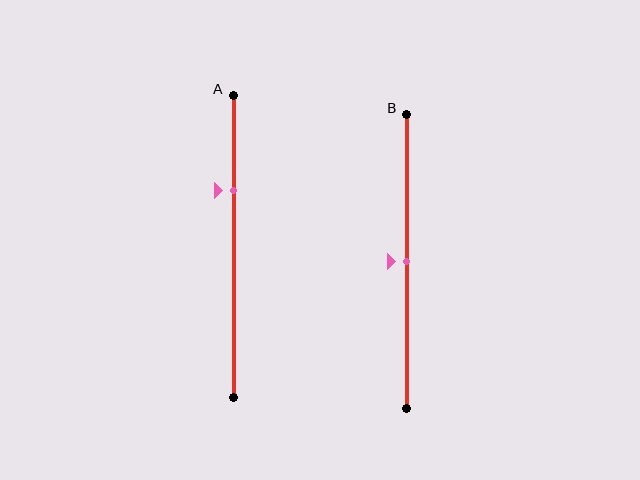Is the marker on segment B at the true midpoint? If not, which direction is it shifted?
Yes, the marker on segment B is at the true midpoint.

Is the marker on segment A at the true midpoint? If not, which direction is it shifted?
No, the marker on segment A is shifted upward by about 19% of the segment length.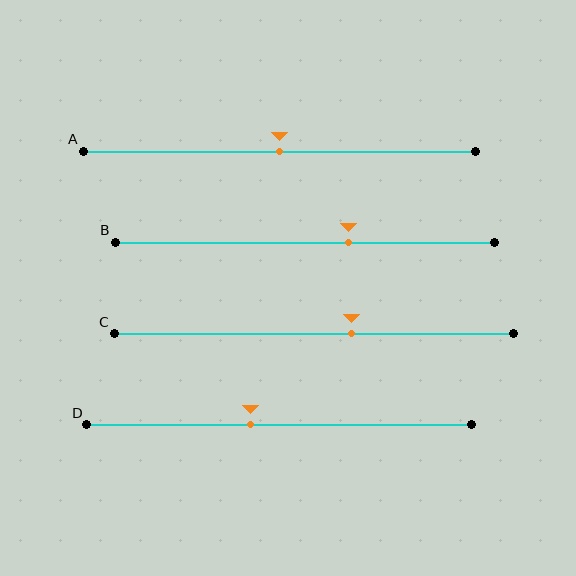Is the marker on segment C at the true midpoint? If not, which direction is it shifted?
No, the marker on segment C is shifted to the right by about 9% of the segment length.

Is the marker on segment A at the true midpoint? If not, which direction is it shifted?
Yes, the marker on segment A is at the true midpoint.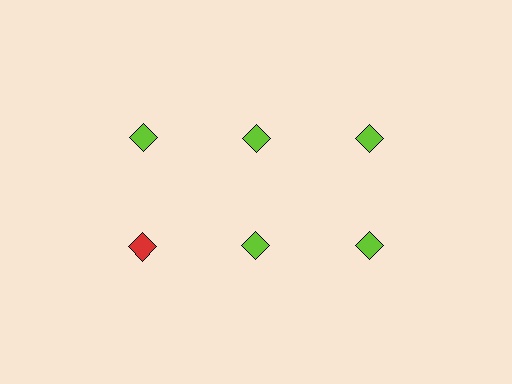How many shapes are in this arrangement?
There are 6 shapes arranged in a grid pattern.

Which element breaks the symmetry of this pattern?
The red diamond in the second row, leftmost column breaks the symmetry. All other shapes are lime diamonds.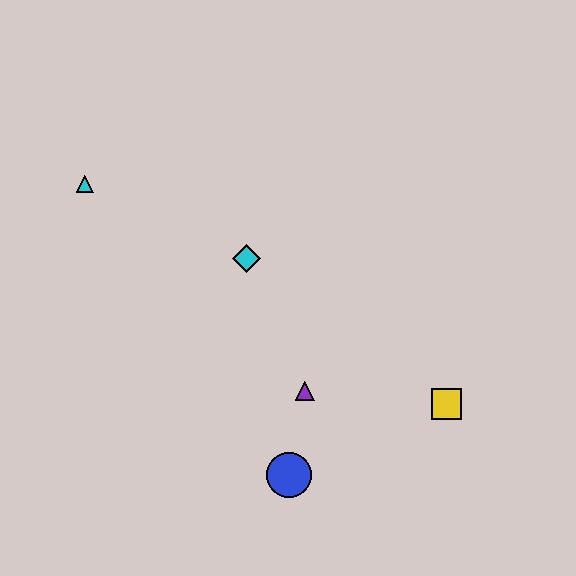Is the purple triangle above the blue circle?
Yes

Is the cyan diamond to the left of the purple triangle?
Yes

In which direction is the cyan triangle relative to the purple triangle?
The cyan triangle is to the left of the purple triangle.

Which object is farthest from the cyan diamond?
The yellow square is farthest from the cyan diamond.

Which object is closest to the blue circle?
The purple triangle is closest to the blue circle.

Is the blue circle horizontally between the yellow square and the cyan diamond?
Yes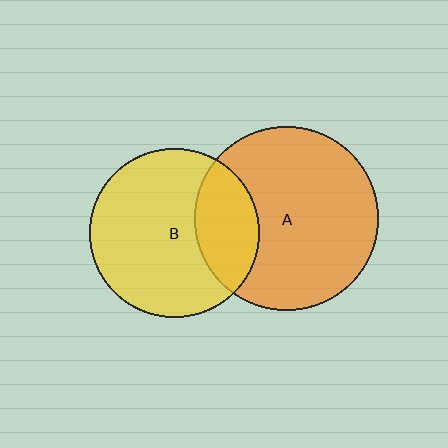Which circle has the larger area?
Circle A (orange).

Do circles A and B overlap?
Yes.